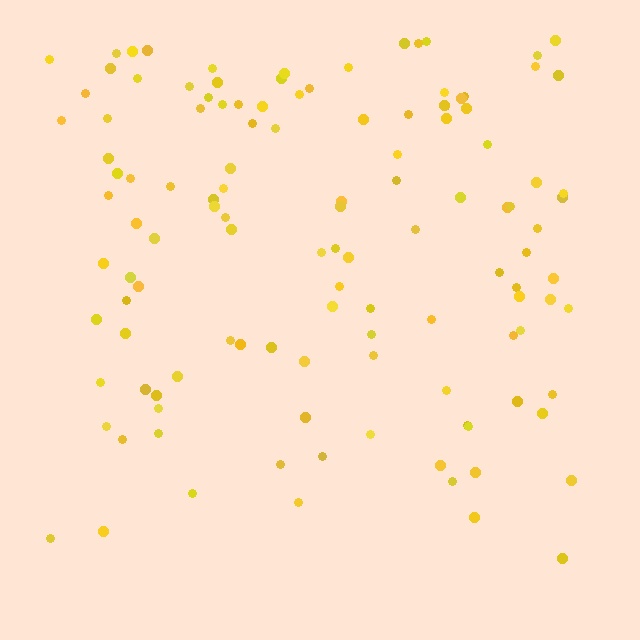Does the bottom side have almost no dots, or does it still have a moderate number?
Still a moderate number, just noticeably fewer than the top.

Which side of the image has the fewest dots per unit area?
The bottom.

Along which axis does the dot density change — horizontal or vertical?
Vertical.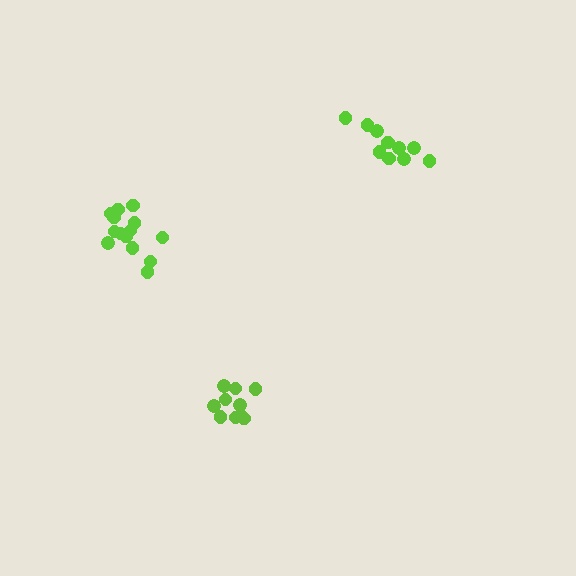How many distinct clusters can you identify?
There are 3 distinct clusters.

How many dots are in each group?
Group 1: 10 dots, Group 2: 14 dots, Group 3: 10 dots (34 total).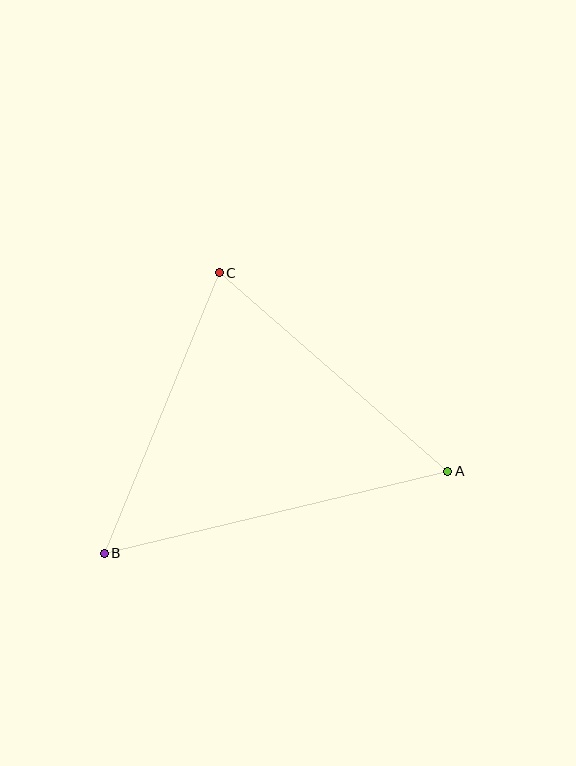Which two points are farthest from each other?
Points A and B are farthest from each other.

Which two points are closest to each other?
Points A and C are closest to each other.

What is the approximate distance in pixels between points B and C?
The distance between B and C is approximately 303 pixels.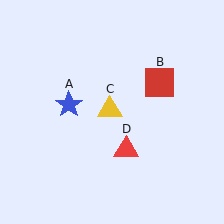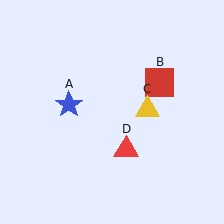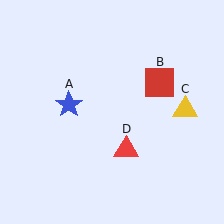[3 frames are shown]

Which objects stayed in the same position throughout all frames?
Blue star (object A) and red square (object B) and red triangle (object D) remained stationary.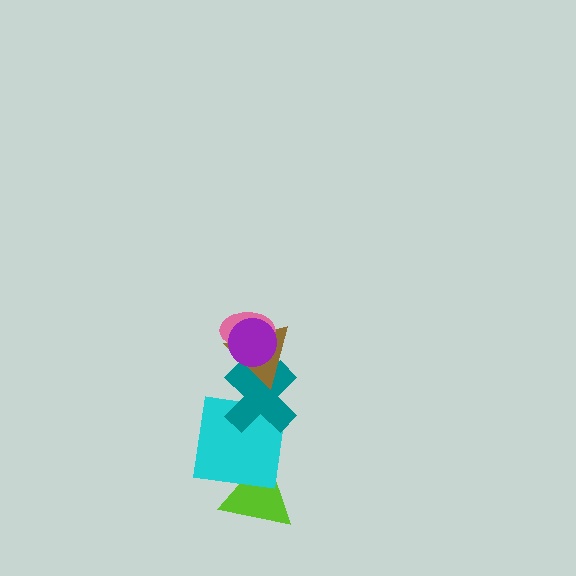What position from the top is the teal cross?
The teal cross is 4th from the top.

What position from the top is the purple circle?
The purple circle is 1st from the top.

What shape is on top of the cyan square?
The teal cross is on top of the cyan square.